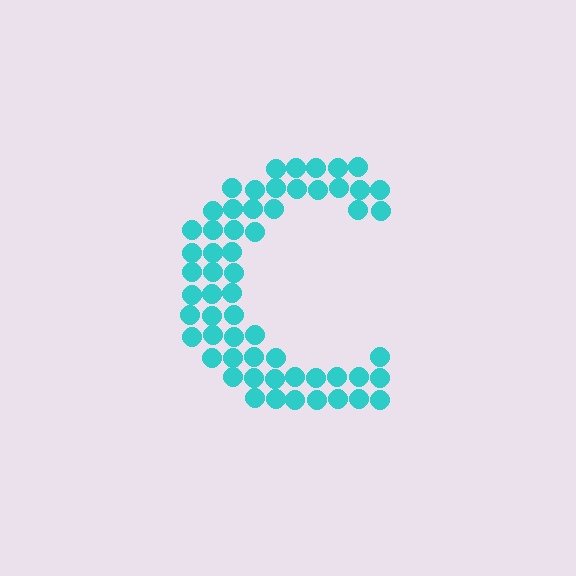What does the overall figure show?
The overall figure shows the letter C.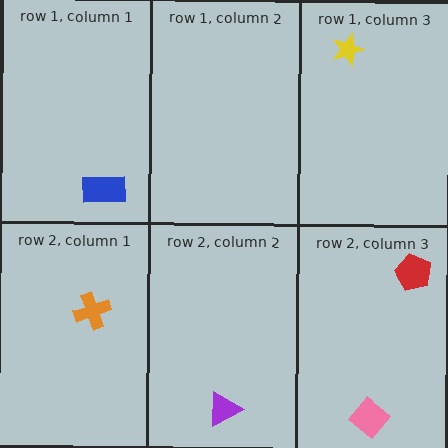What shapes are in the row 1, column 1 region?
The blue rectangle.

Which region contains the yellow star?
The row 1, column 3 region.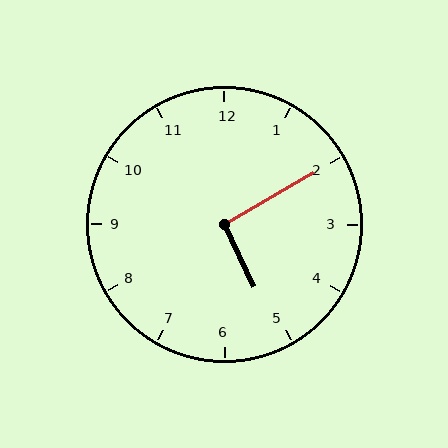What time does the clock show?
5:10.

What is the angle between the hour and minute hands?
Approximately 95 degrees.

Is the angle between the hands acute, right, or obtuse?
It is right.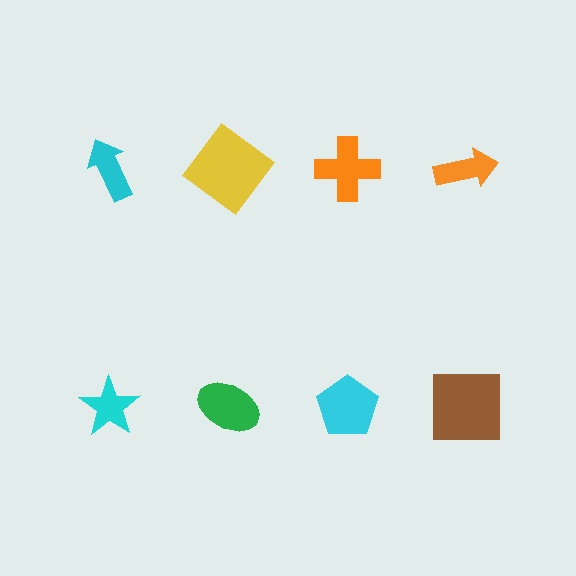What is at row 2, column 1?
A cyan star.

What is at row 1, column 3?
An orange cross.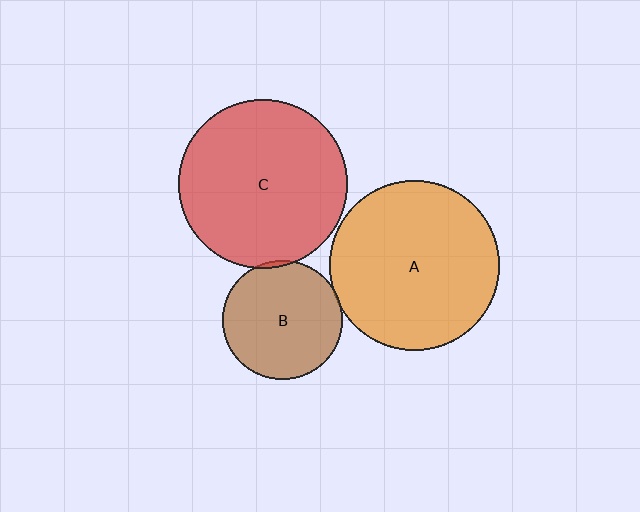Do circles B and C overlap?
Yes.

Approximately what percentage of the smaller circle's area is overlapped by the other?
Approximately 5%.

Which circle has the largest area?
Circle A (orange).